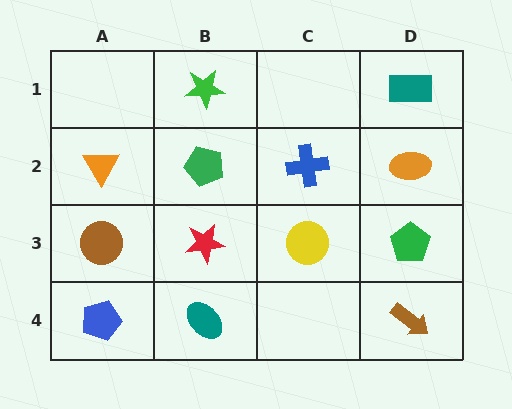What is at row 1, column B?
A green star.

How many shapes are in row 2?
4 shapes.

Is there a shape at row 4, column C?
No, that cell is empty.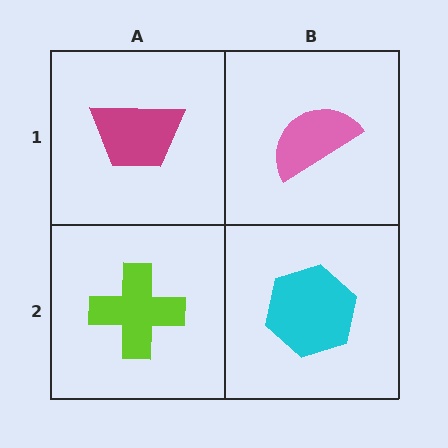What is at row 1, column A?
A magenta trapezoid.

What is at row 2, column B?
A cyan hexagon.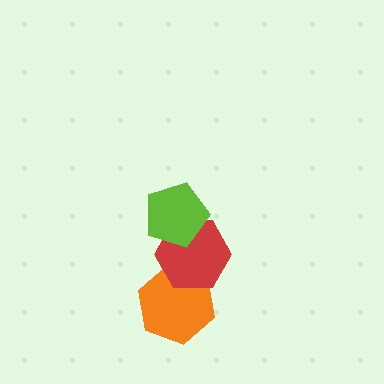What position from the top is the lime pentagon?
The lime pentagon is 1st from the top.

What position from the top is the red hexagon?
The red hexagon is 2nd from the top.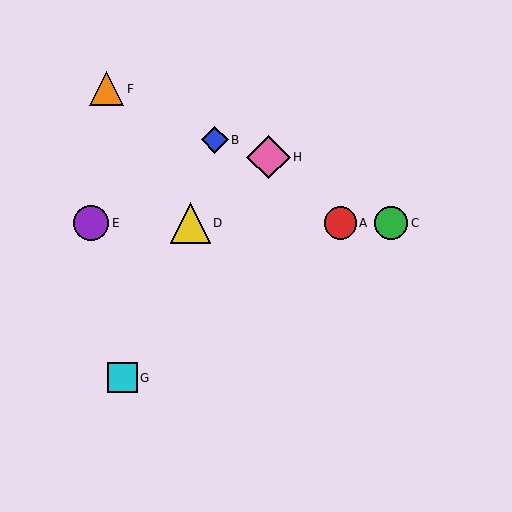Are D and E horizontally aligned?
Yes, both are at y≈223.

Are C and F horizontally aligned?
No, C is at y≈223 and F is at y≈89.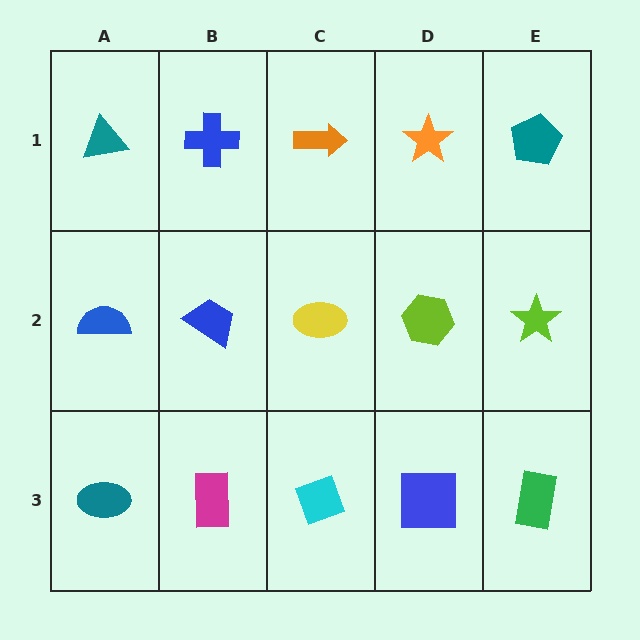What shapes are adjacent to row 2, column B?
A blue cross (row 1, column B), a magenta rectangle (row 3, column B), a blue semicircle (row 2, column A), a yellow ellipse (row 2, column C).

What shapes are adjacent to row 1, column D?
A lime hexagon (row 2, column D), an orange arrow (row 1, column C), a teal pentagon (row 1, column E).